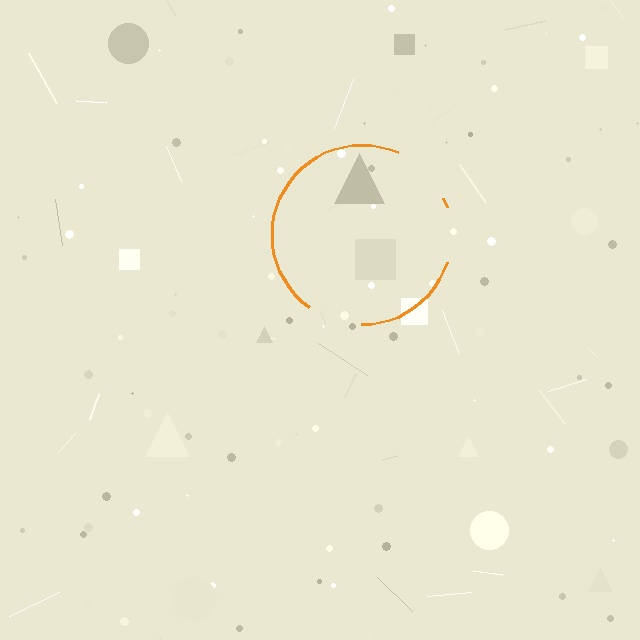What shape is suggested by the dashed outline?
The dashed outline suggests a circle.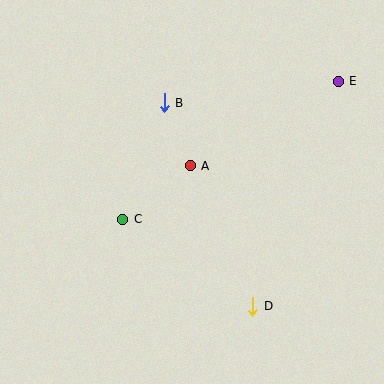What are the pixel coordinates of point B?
Point B is at (164, 103).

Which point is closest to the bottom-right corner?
Point D is closest to the bottom-right corner.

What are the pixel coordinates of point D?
Point D is at (253, 306).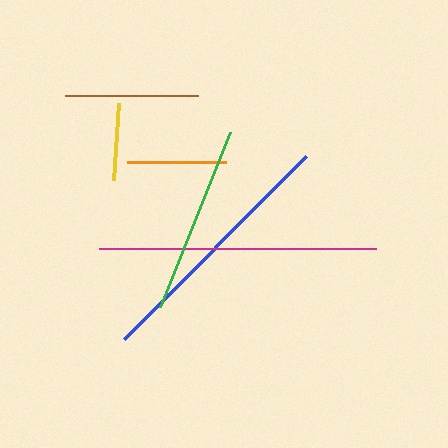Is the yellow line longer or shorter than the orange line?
The orange line is longer than the yellow line.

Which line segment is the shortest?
The yellow line is the shortest at approximately 77 pixels.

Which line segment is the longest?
The magenta line is the longest at approximately 277 pixels.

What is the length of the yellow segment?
The yellow segment is approximately 77 pixels long.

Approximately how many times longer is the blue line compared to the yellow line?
The blue line is approximately 3.3 times the length of the yellow line.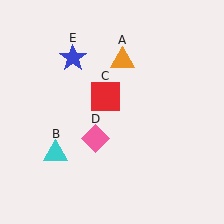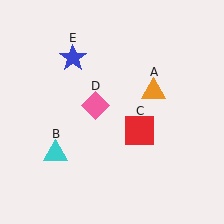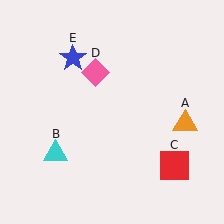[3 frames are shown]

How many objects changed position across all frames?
3 objects changed position: orange triangle (object A), red square (object C), pink diamond (object D).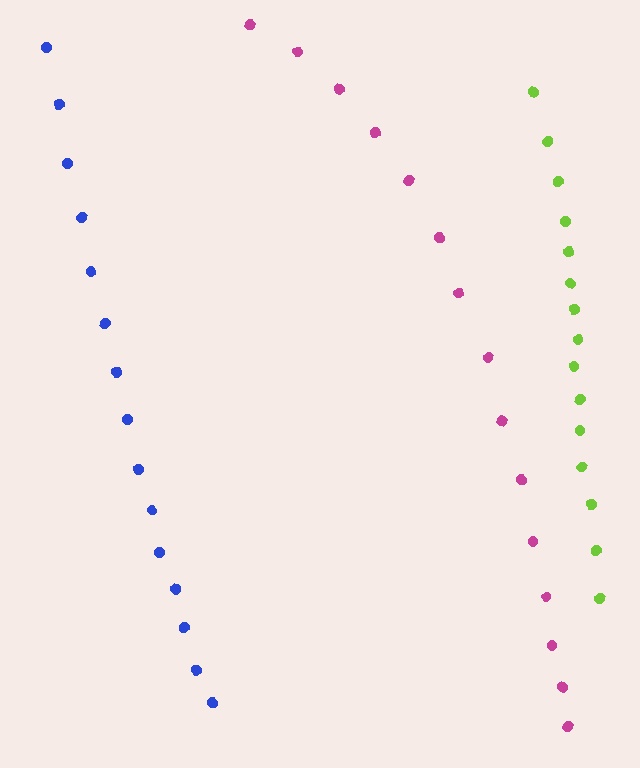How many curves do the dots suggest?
There are 3 distinct paths.